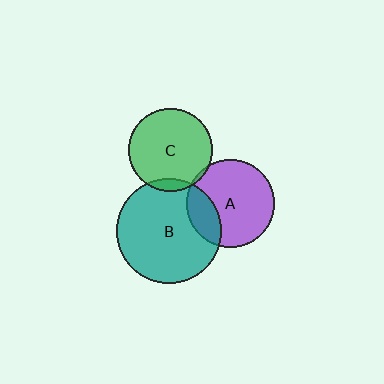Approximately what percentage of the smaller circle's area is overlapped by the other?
Approximately 5%.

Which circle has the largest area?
Circle B (teal).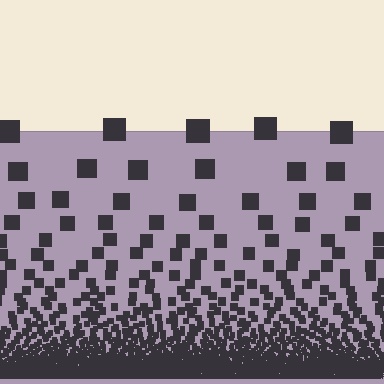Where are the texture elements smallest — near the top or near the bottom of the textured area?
Near the bottom.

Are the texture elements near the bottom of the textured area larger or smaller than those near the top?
Smaller. The gradient is inverted — elements near the bottom are smaller and denser.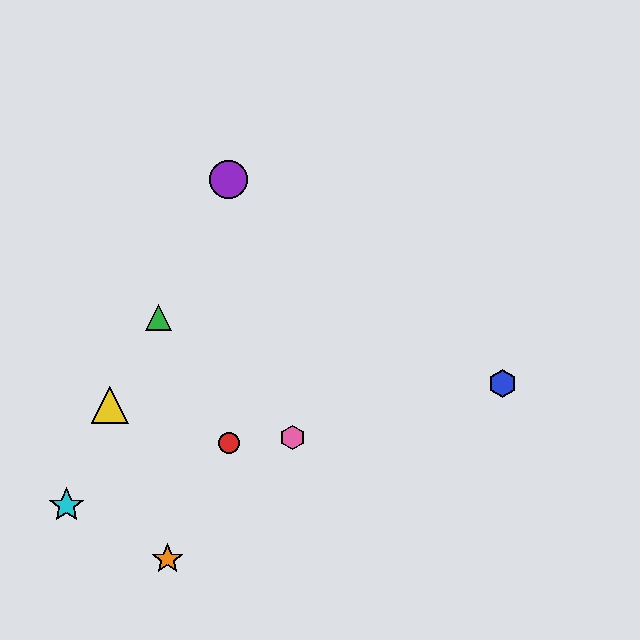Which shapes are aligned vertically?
The red circle, the purple circle are aligned vertically.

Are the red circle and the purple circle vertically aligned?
Yes, both are at x≈229.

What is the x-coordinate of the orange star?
The orange star is at x≈168.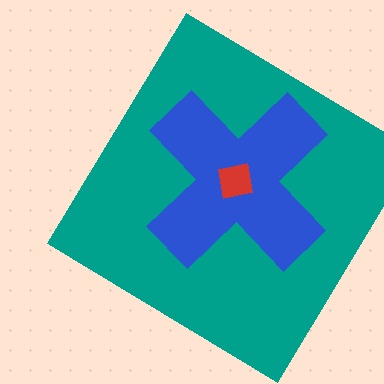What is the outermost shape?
The teal diamond.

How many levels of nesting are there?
3.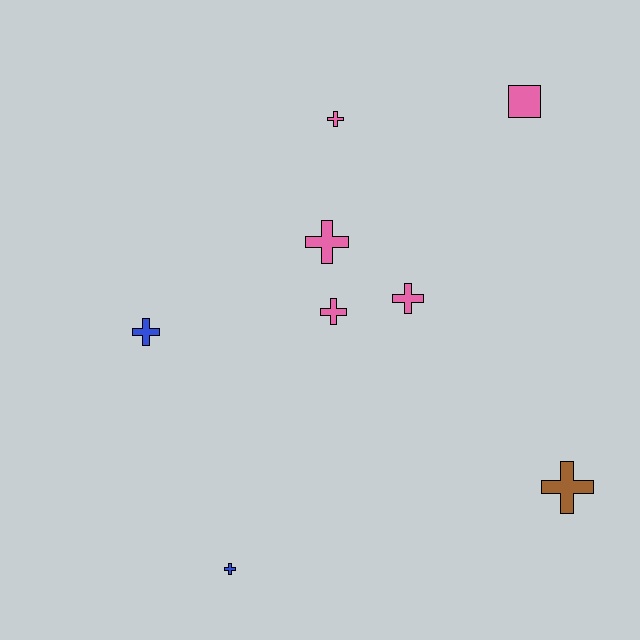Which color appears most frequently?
Pink, with 5 objects.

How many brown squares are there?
There are no brown squares.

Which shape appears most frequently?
Cross, with 7 objects.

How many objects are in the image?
There are 8 objects.